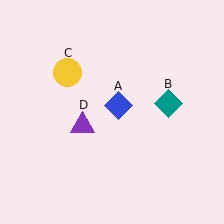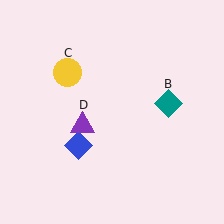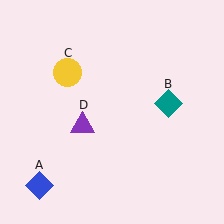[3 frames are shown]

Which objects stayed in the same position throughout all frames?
Teal diamond (object B) and yellow circle (object C) and purple triangle (object D) remained stationary.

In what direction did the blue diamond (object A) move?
The blue diamond (object A) moved down and to the left.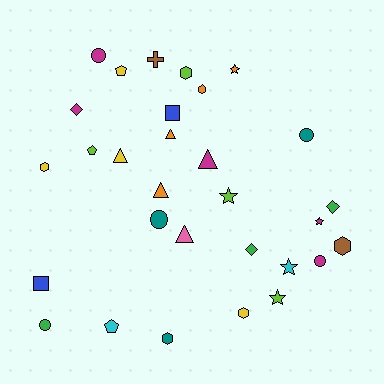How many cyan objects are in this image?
There are 2 cyan objects.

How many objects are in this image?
There are 30 objects.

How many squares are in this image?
There are 2 squares.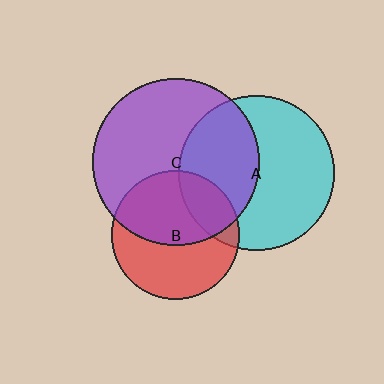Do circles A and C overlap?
Yes.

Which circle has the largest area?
Circle C (purple).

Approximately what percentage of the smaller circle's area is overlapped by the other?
Approximately 40%.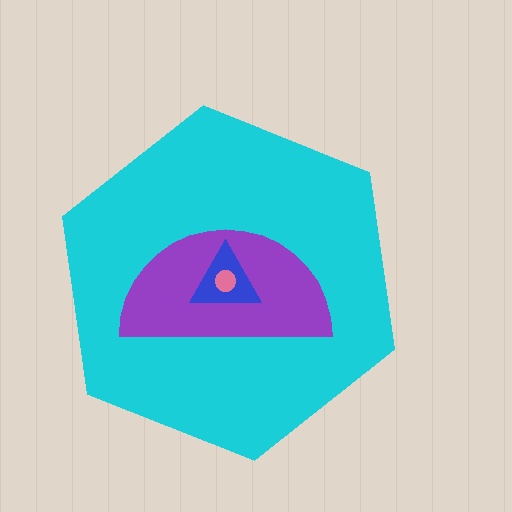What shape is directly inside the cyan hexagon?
The purple semicircle.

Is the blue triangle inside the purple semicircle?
Yes.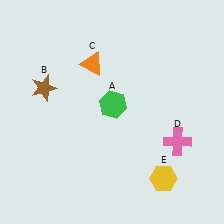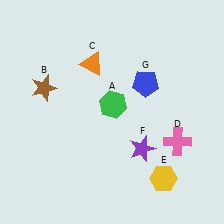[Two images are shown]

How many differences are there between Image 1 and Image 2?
There are 2 differences between the two images.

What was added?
A purple star (F), a blue pentagon (G) were added in Image 2.